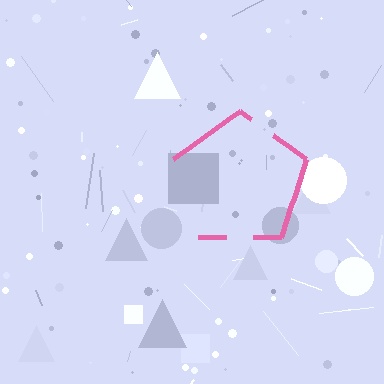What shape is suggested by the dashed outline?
The dashed outline suggests a pentagon.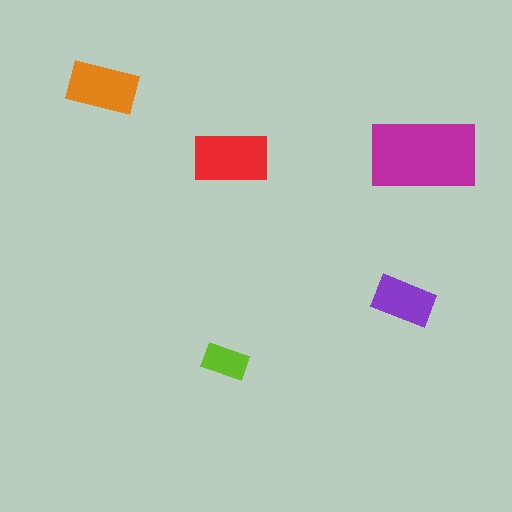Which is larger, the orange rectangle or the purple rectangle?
The orange one.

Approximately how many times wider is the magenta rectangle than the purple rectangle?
About 1.5 times wider.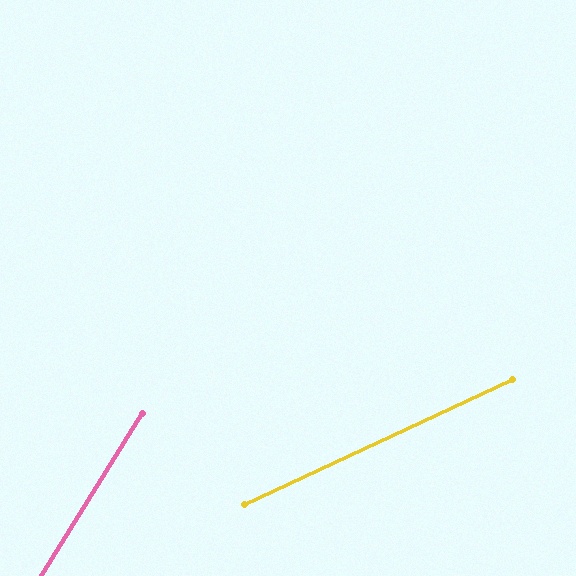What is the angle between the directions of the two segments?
Approximately 33 degrees.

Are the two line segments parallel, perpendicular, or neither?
Neither parallel nor perpendicular — they differ by about 33°.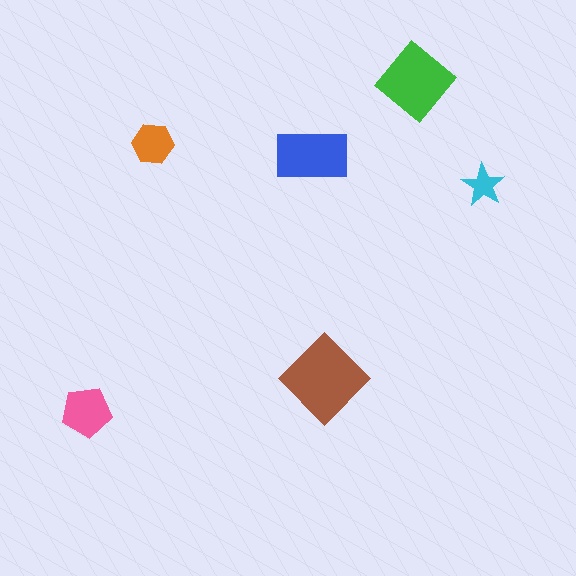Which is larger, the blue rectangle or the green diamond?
The green diamond.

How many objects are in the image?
There are 6 objects in the image.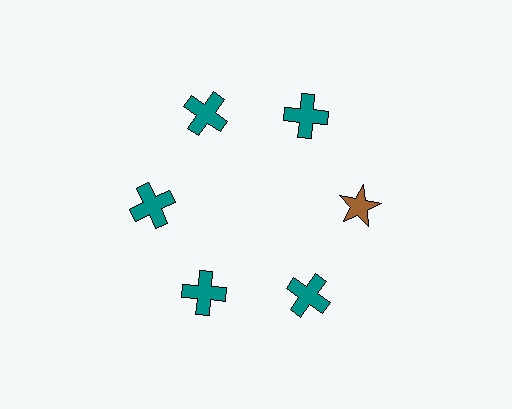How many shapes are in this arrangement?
There are 6 shapes arranged in a ring pattern.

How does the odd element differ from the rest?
It differs in both color (brown instead of teal) and shape (star instead of cross).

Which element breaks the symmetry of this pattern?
The brown star at roughly the 3 o'clock position breaks the symmetry. All other shapes are teal crosses.